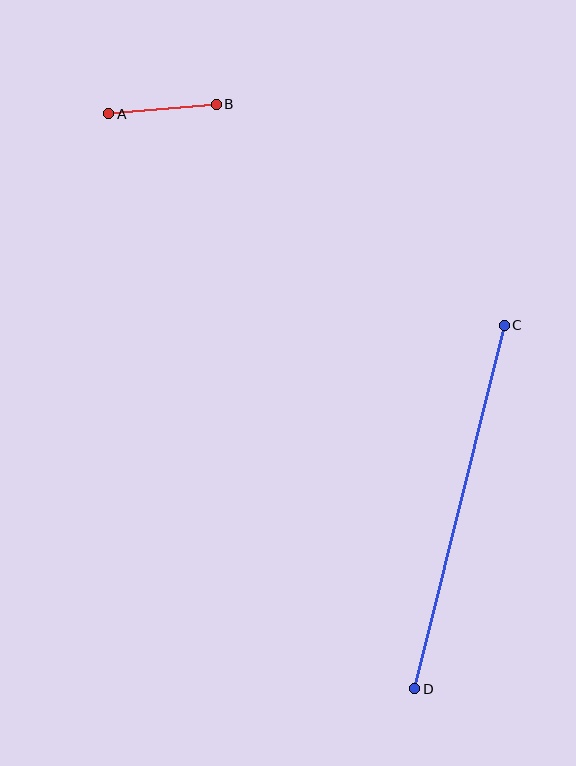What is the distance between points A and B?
The distance is approximately 108 pixels.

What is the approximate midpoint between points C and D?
The midpoint is at approximately (459, 507) pixels.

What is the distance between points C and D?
The distance is approximately 375 pixels.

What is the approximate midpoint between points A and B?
The midpoint is at approximately (163, 109) pixels.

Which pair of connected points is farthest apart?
Points C and D are farthest apart.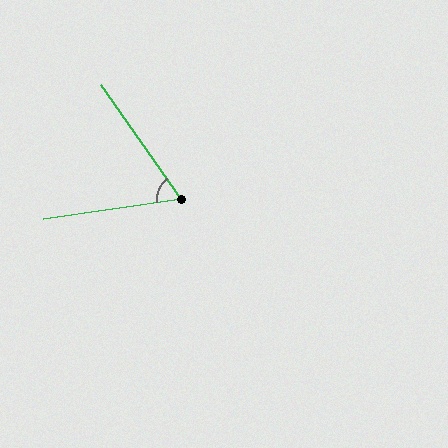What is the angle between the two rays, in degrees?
Approximately 63 degrees.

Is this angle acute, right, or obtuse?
It is acute.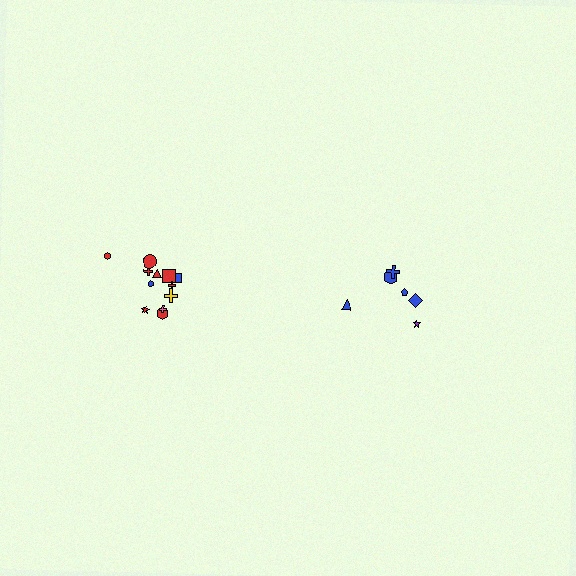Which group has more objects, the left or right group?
The left group.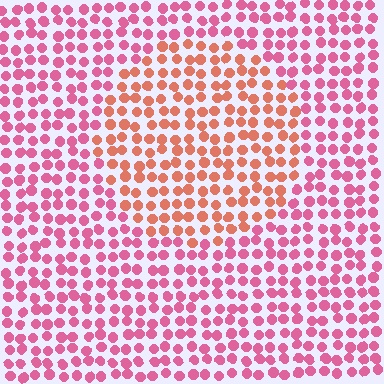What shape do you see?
I see a circle.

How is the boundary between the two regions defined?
The boundary is defined purely by a slight shift in hue (about 37 degrees). Spacing, size, and orientation are identical on both sides.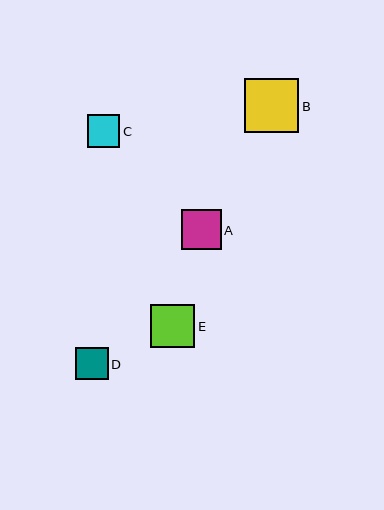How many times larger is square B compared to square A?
Square B is approximately 1.4 times the size of square A.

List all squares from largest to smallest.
From largest to smallest: B, E, A, C, D.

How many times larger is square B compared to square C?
Square B is approximately 1.7 times the size of square C.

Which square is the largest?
Square B is the largest with a size of approximately 54 pixels.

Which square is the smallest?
Square D is the smallest with a size of approximately 33 pixels.